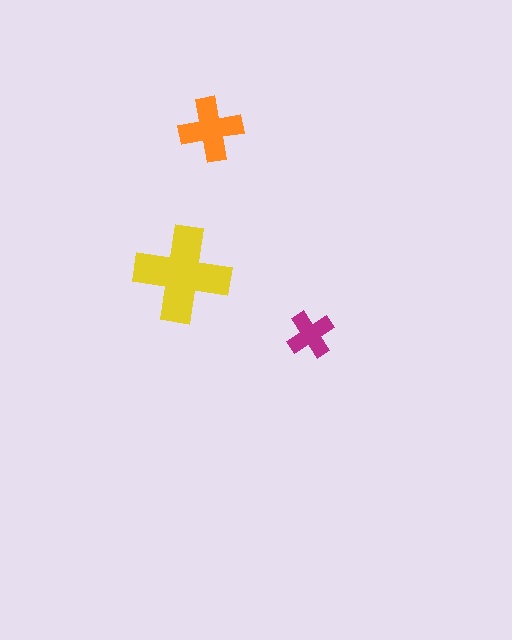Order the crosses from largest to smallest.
the yellow one, the orange one, the magenta one.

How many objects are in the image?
There are 3 objects in the image.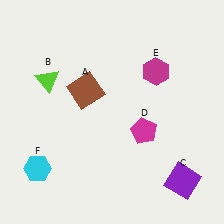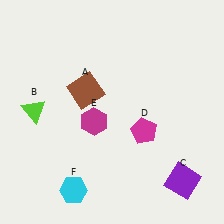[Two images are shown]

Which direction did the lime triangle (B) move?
The lime triangle (B) moved down.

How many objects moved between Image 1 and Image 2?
3 objects moved between the two images.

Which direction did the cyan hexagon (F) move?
The cyan hexagon (F) moved right.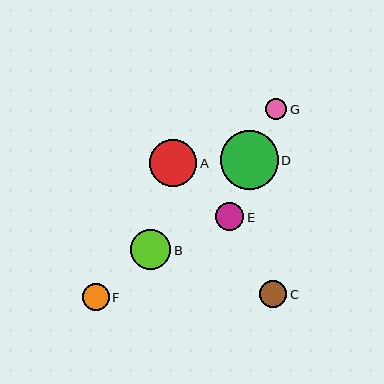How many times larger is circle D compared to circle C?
Circle D is approximately 2.1 times the size of circle C.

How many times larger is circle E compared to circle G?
Circle E is approximately 1.4 times the size of circle G.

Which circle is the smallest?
Circle G is the smallest with a size of approximately 21 pixels.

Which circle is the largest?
Circle D is the largest with a size of approximately 58 pixels.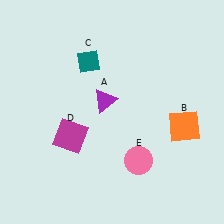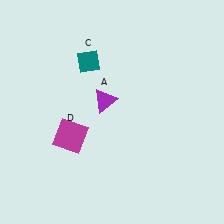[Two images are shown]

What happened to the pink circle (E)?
The pink circle (E) was removed in Image 2. It was in the bottom-right area of Image 1.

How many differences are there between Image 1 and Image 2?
There are 2 differences between the two images.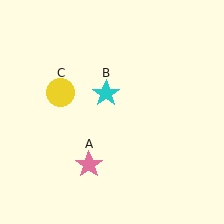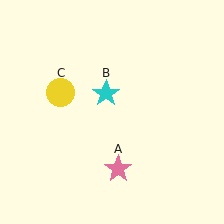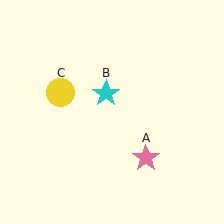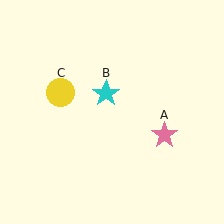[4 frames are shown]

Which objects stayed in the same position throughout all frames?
Cyan star (object B) and yellow circle (object C) remained stationary.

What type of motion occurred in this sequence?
The pink star (object A) rotated counterclockwise around the center of the scene.